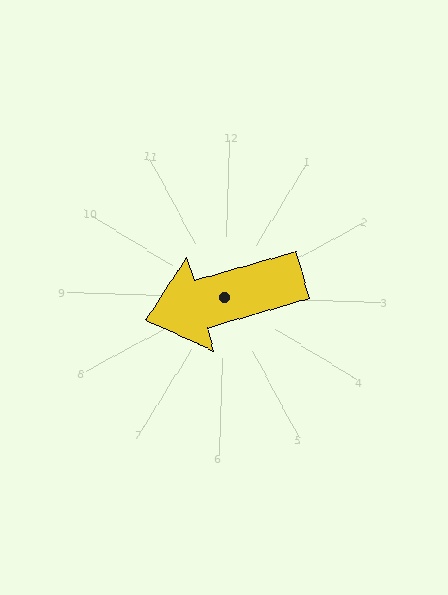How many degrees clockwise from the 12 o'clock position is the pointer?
Approximately 252 degrees.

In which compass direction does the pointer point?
West.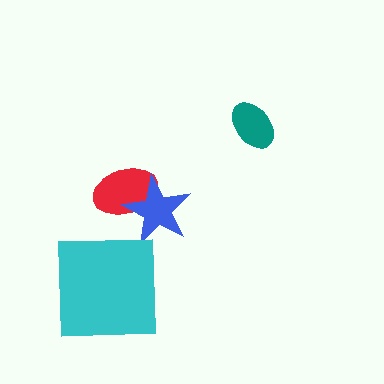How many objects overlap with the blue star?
1 object overlaps with the blue star.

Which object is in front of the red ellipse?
The blue star is in front of the red ellipse.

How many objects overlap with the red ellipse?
1 object overlaps with the red ellipse.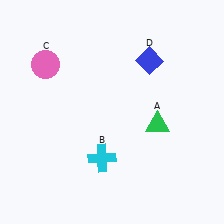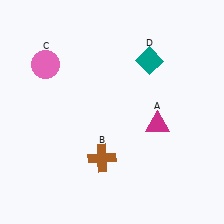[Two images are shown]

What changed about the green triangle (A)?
In Image 1, A is green. In Image 2, it changed to magenta.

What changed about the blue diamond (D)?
In Image 1, D is blue. In Image 2, it changed to teal.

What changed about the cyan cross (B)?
In Image 1, B is cyan. In Image 2, it changed to brown.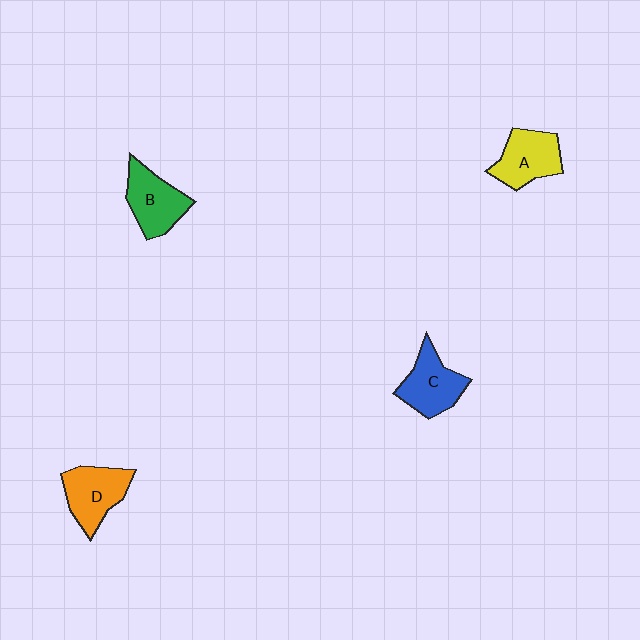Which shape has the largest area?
Shape D (orange).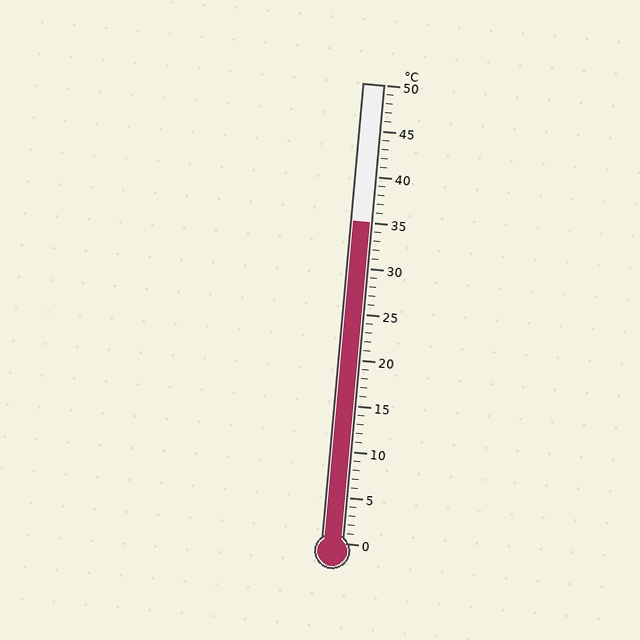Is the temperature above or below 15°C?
The temperature is above 15°C.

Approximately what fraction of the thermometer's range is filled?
The thermometer is filled to approximately 70% of its range.